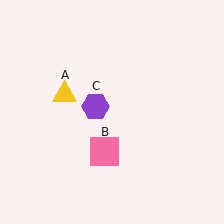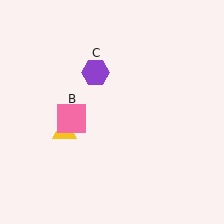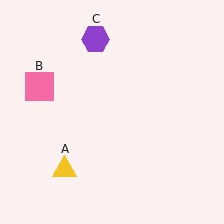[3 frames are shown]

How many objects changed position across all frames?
3 objects changed position: yellow triangle (object A), pink square (object B), purple hexagon (object C).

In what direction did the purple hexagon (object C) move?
The purple hexagon (object C) moved up.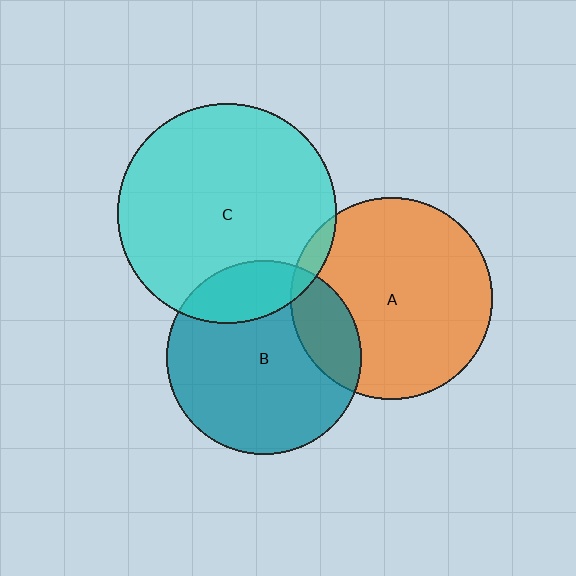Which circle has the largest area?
Circle C (cyan).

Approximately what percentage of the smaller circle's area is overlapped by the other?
Approximately 20%.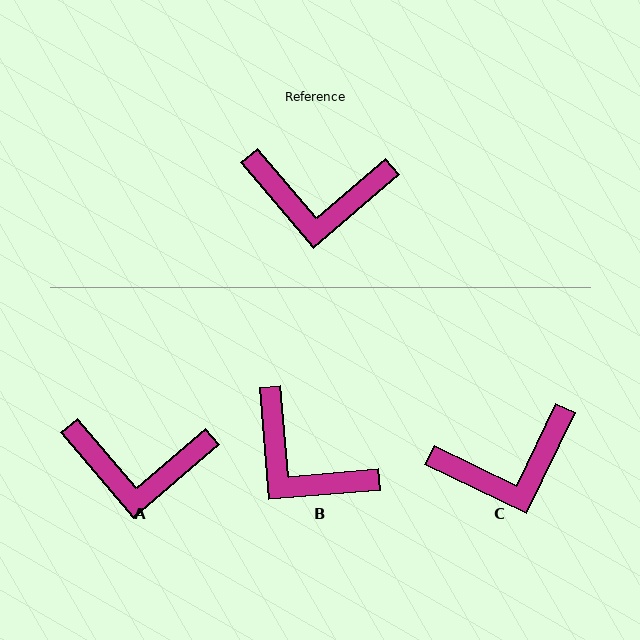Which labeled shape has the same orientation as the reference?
A.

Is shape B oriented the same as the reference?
No, it is off by about 36 degrees.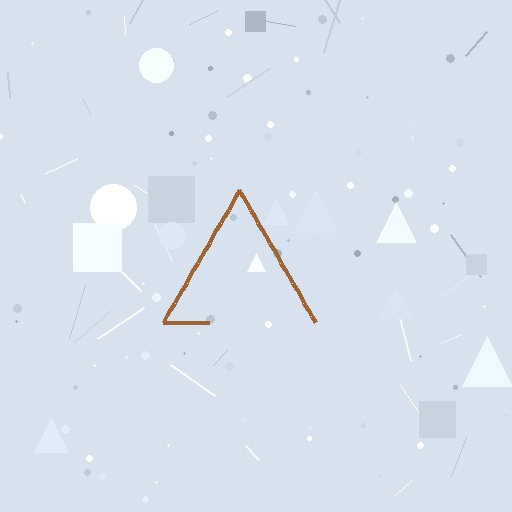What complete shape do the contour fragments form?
The contour fragments form a triangle.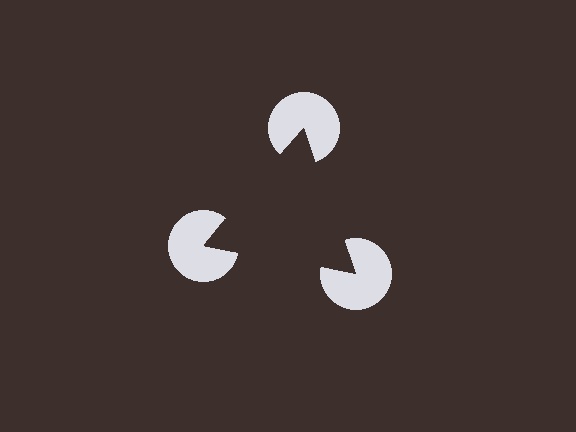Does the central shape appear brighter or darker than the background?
It typically appears slightly darker than the background, even though no actual brightness change is drawn.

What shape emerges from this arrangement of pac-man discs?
An illusory triangle — its edges are inferred from the aligned wedge cuts in the pac-man discs, not physically drawn.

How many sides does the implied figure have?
3 sides.